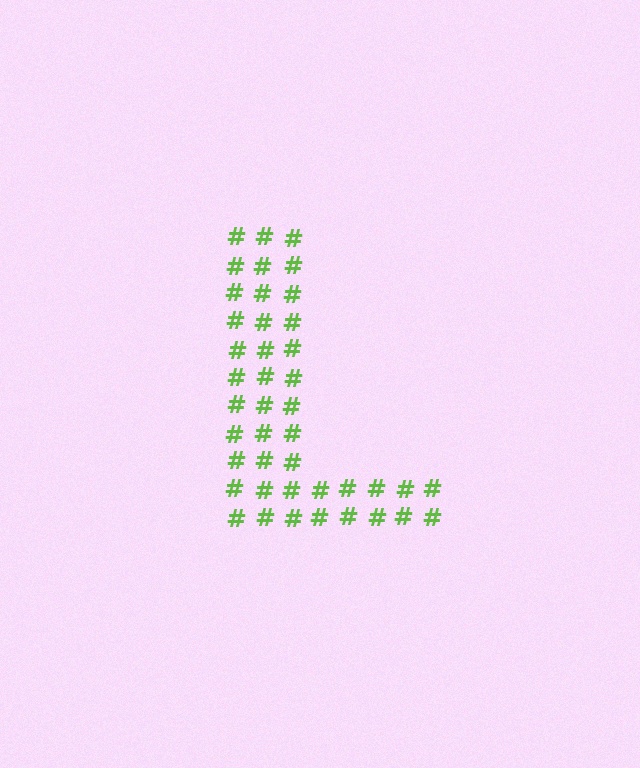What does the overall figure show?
The overall figure shows the letter L.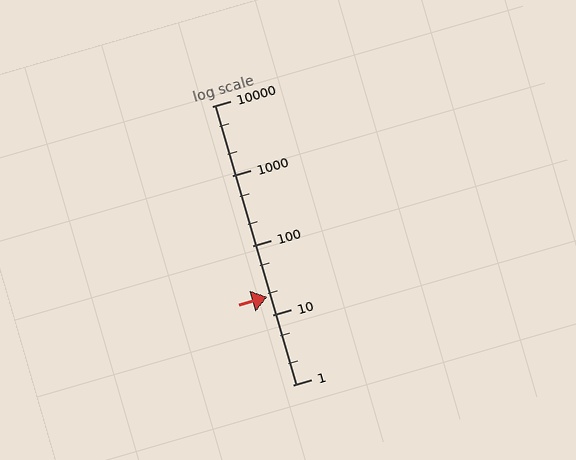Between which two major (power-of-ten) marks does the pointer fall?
The pointer is between 10 and 100.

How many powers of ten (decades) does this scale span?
The scale spans 4 decades, from 1 to 10000.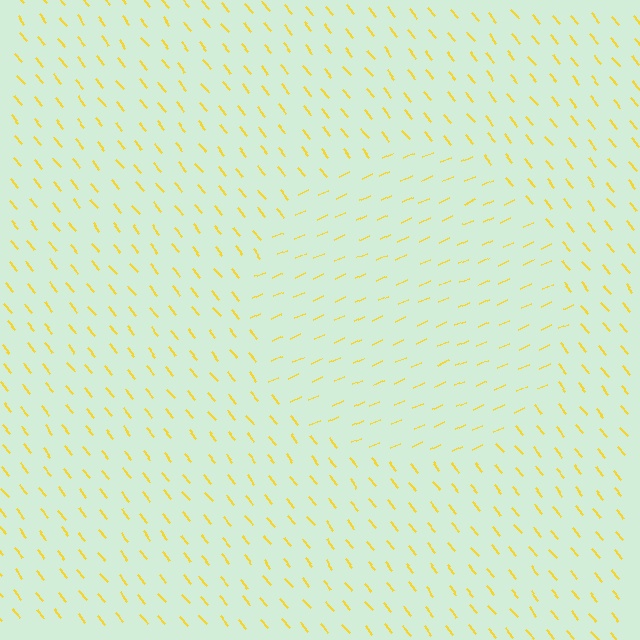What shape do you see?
I see a circle.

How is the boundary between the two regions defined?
The boundary is defined purely by a change in line orientation (approximately 75 degrees difference). All lines are the same color and thickness.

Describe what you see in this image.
The image is filled with small yellow line segments. A circle region in the image has lines oriented differently from the surrounding lines, creating a visible texture boundary.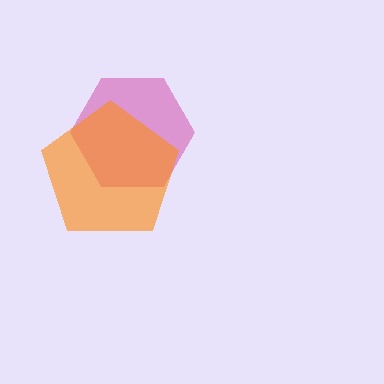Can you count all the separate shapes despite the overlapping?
Yes, there are 2 separate shapes.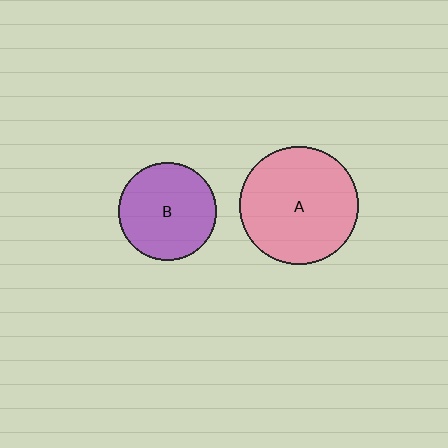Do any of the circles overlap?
No, none of the circles overlap.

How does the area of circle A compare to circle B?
Approximately 1.5 times.